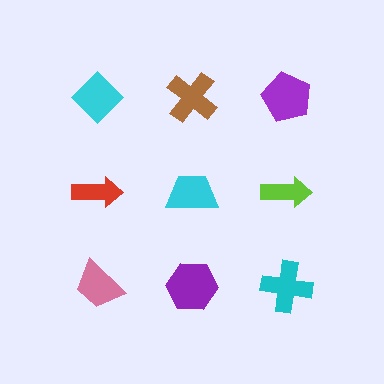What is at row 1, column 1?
A cyan diamond.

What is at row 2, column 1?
A red arrow.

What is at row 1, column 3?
A purple pentagon.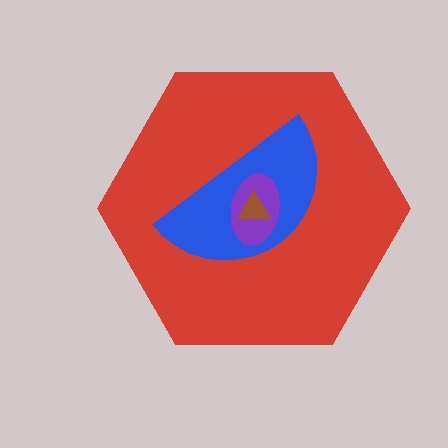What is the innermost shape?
The brown triangle.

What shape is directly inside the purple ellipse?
The brown triangle.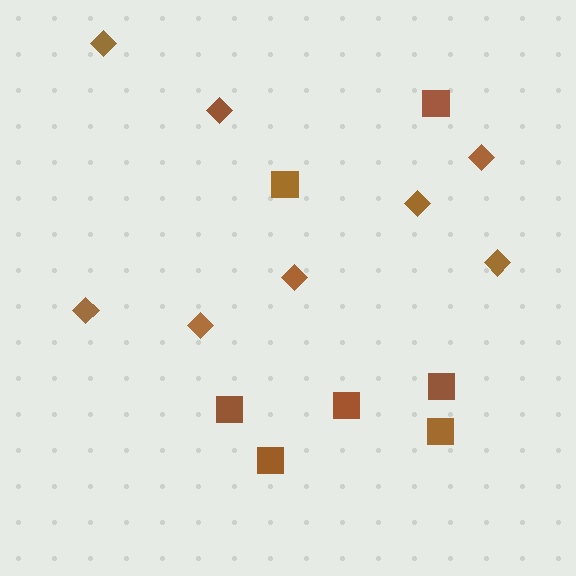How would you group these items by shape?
There are 2 groups: one group of diamonds (8) and one group of squares (7).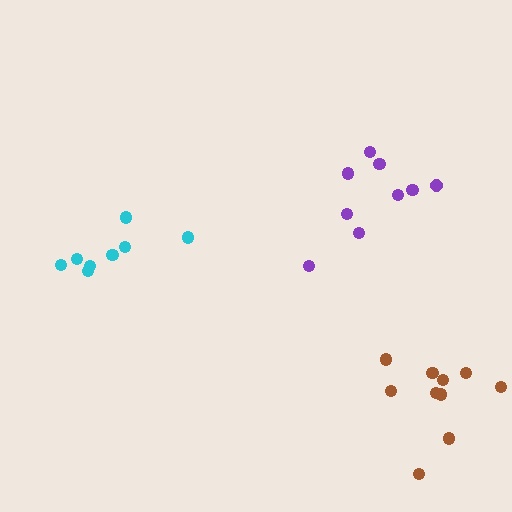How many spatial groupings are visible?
There are 3 spatial groupings.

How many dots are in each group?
Group 1: 9 dots, Group 2: 10 dots, Group 3: 8 dots (27 total).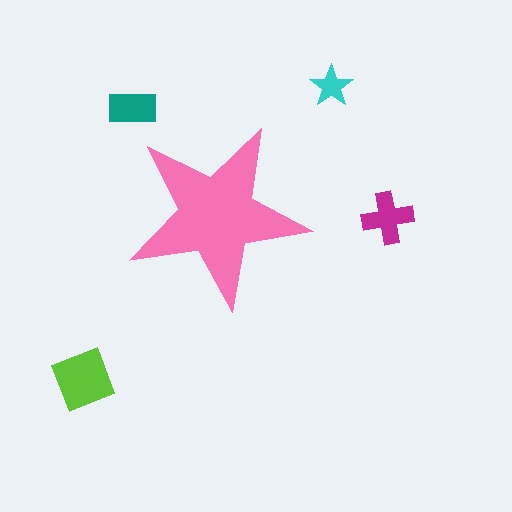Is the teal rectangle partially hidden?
No, the teal rectangle is fully visible.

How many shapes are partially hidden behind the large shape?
0 shapes are partially hidden.